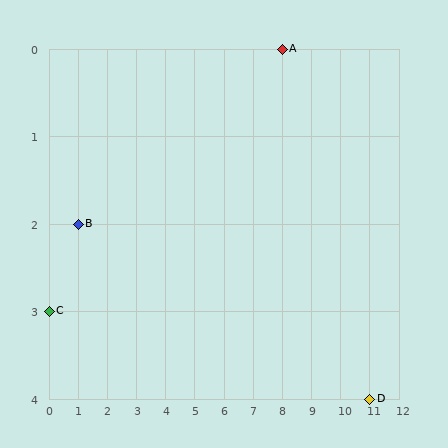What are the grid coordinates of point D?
Point D is at grid coordinates (11, 4).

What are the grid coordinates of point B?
Point B is at grid coordinates (1, 2).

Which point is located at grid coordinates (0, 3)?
Point C is at (0, 3).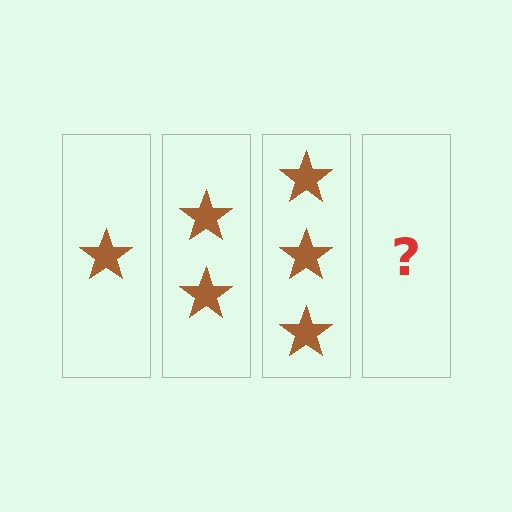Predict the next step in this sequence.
The next step is 4 stars.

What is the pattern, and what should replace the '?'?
The pattern is that each step adds one more star. The '?' should be 4 stars.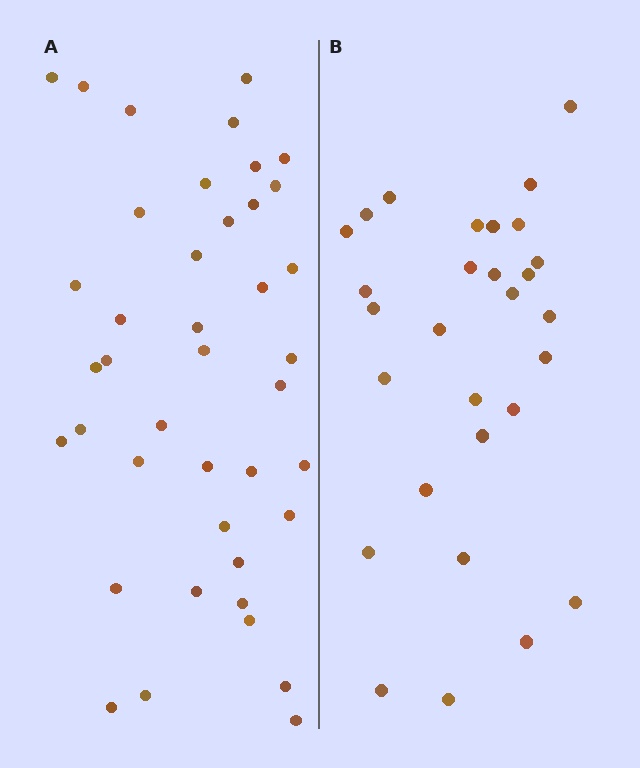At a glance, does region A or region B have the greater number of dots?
Region A (the left region) has more dots.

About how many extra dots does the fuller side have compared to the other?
Region A has roughly 12 or so more dots than region B.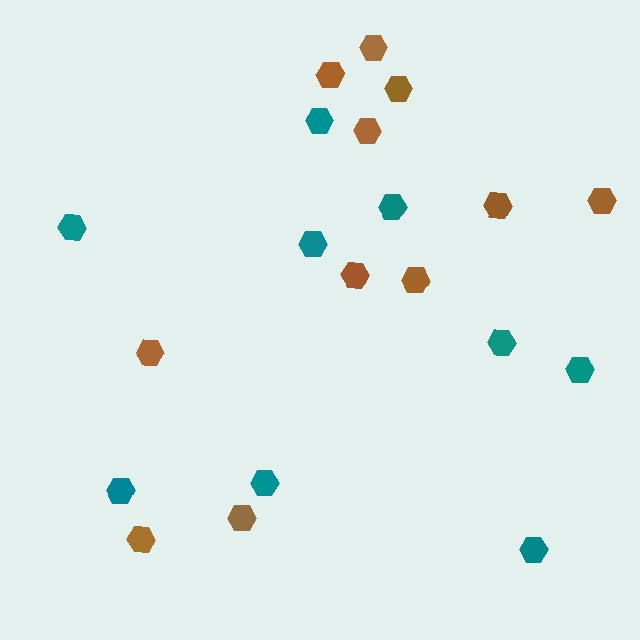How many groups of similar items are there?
There are 2 groups: one group of brown hexagons (11) and one group of teal hexagons (9).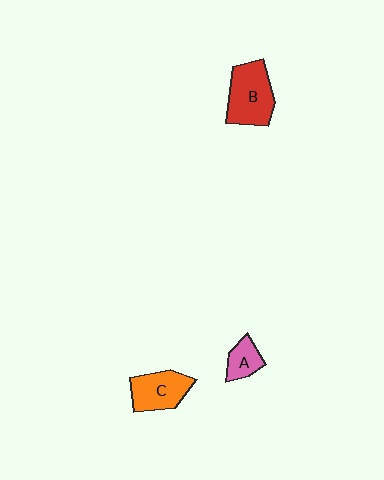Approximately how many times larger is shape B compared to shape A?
Approximately 2.2 times.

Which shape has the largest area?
Shape B (red).